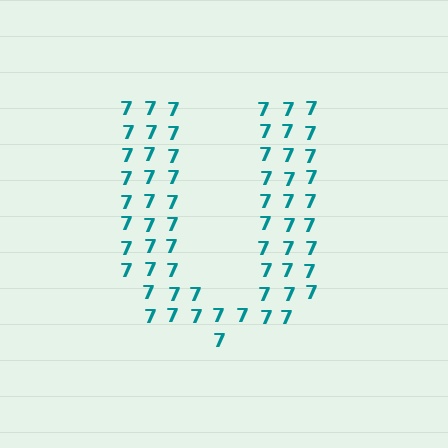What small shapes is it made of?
It is made of small digit 7's.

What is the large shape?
The large shape is the letter U.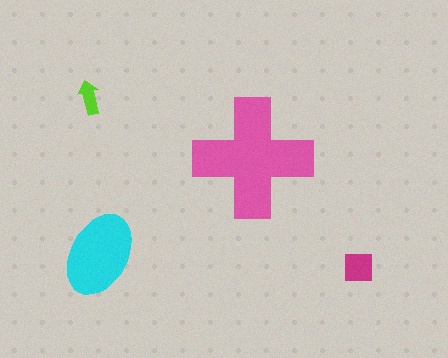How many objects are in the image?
There are 4 objects in the image.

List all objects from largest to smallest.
The pink cross, the cyan ellipse, the magenta square, the lime arrow.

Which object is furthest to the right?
The magenta square is rightmost.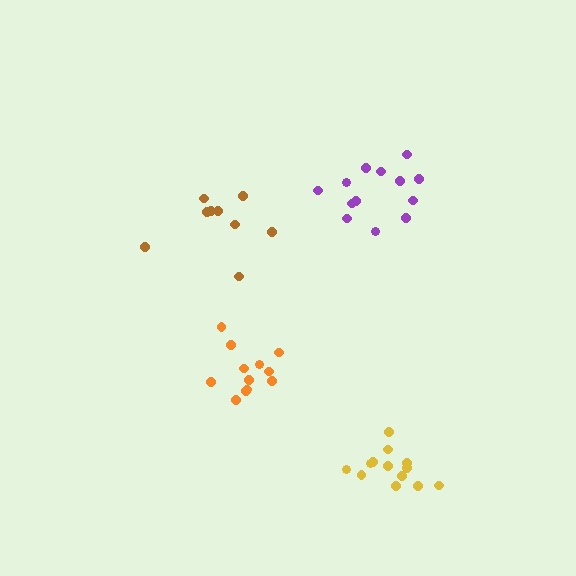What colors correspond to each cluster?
The clusters are colored: yellow, brown, orange, purple.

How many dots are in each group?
Group 1: 13 dots, Group 2: 9 dots, Group 3: 12 dots, Group 4: 13 dots (47 total).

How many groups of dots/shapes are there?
There are 4 groups.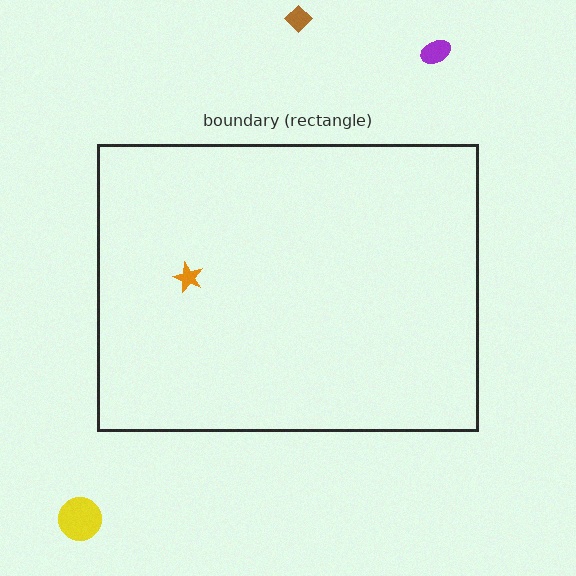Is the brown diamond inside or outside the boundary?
Outside.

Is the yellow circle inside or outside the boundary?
Outside.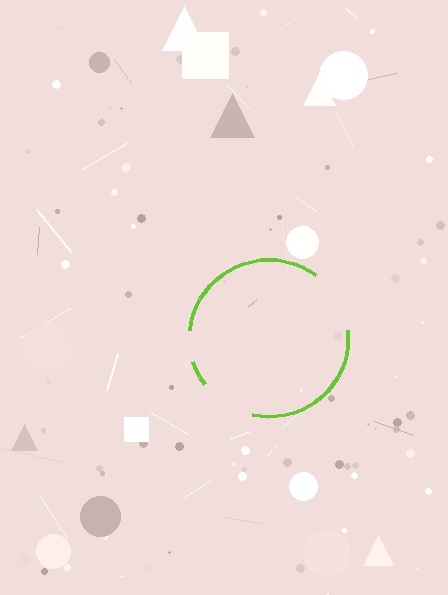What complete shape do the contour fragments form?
The contour fragments form a circle.